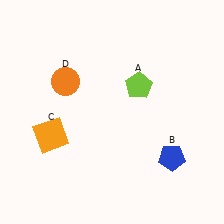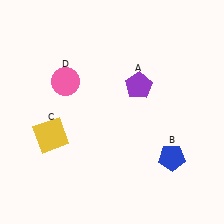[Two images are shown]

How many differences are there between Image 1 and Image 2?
There are 3 differences between the two images.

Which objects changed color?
A changed from lime to purple. C changed from orange to yellow. D changed from orange to pink.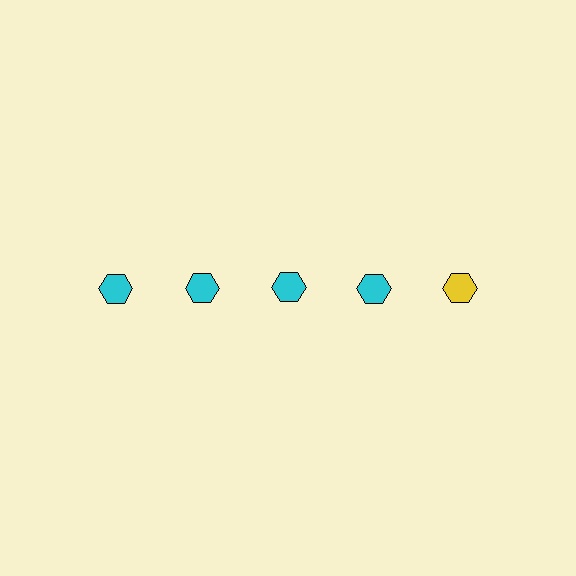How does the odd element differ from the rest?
It has a different color: yellow instead of cyan.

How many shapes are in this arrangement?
There are 5 shapes arranged in a grid pattern.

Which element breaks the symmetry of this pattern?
The yellow hexagon in the top row, rightmost column breaks the symmetry. All other shapes are cyan hexagons.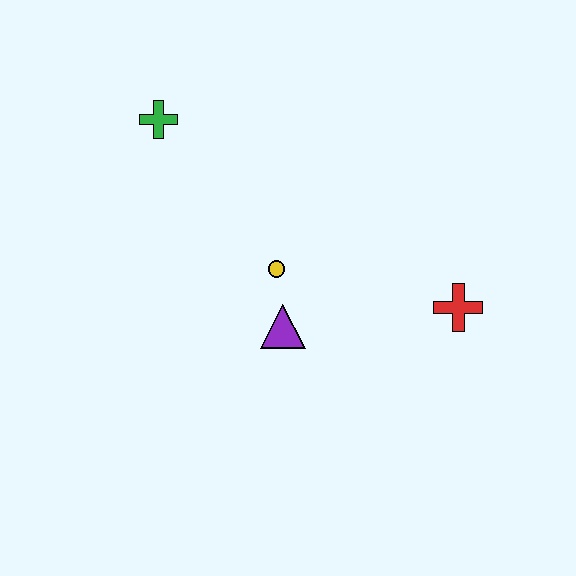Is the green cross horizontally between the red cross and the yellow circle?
No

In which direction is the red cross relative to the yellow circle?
The red cross is to the right of the yellow circle.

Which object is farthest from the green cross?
The red cross is farthest from the green cross.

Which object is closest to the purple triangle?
The yellow circle is closest to the purple triangle.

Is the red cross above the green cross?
No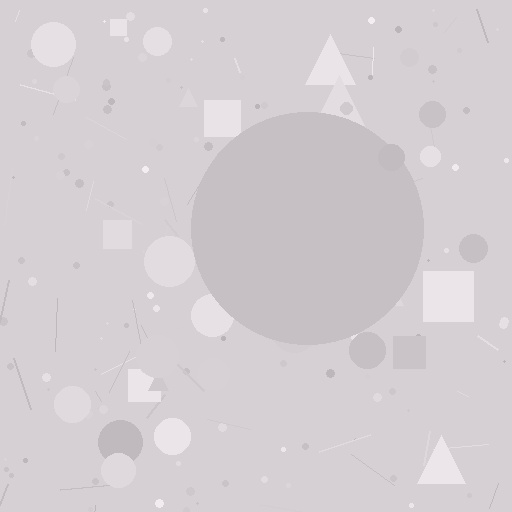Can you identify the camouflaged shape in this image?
The camouflaged shape is a circle.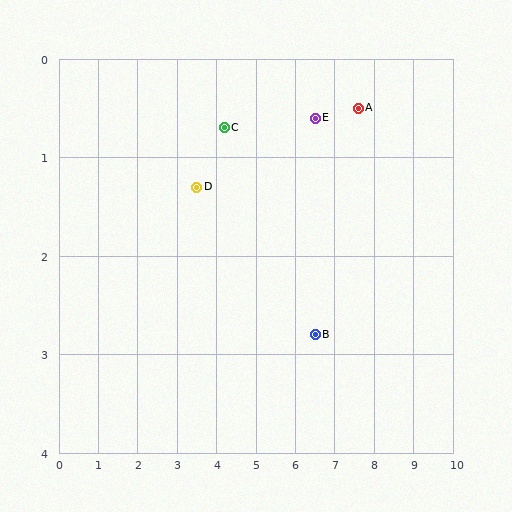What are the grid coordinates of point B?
Point B is at approximately (6.5, 2.8).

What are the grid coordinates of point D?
Point D is at approximately (3.5, 1.3).